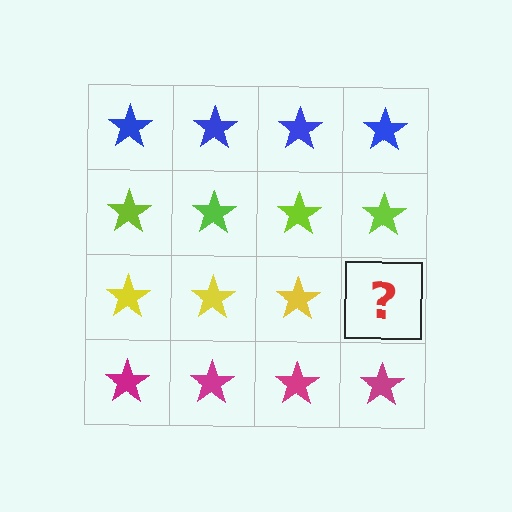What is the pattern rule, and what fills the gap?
The rule is that each row has a consistent color. The gap should be filled with a yellow star.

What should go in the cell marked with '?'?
The missing cell should contain a yellow star.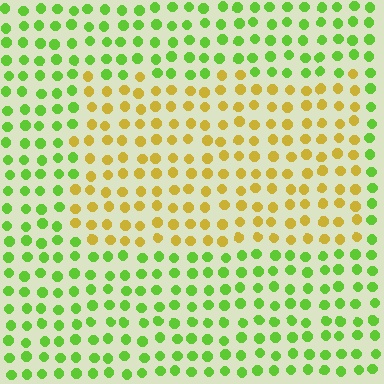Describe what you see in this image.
The image is filled with small lime elements in a uniform arrangement. A rectangle-shaped region is visible where the elements are tinted to a slightly different hue, forming a subtle color boundary.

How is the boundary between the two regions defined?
The boundary is defined purely by a slight shift in hue (about 53 degrees). Spacing, size, and orientation are identical on both sides.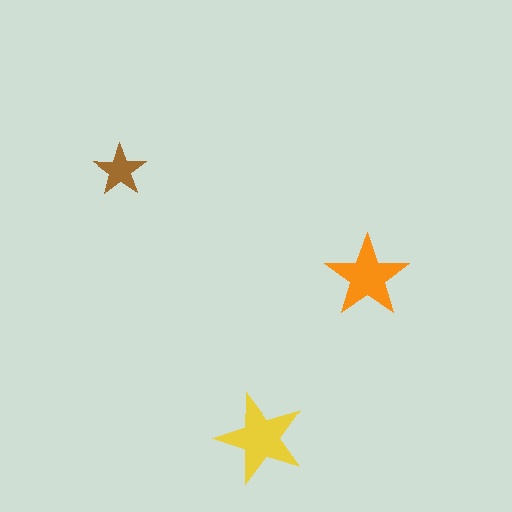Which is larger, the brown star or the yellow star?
The yellow one.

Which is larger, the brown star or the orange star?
The orange one.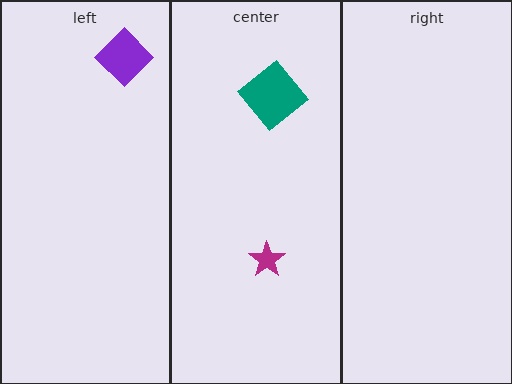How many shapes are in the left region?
1.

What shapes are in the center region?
The teal diamond, the magenta star.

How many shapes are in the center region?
2.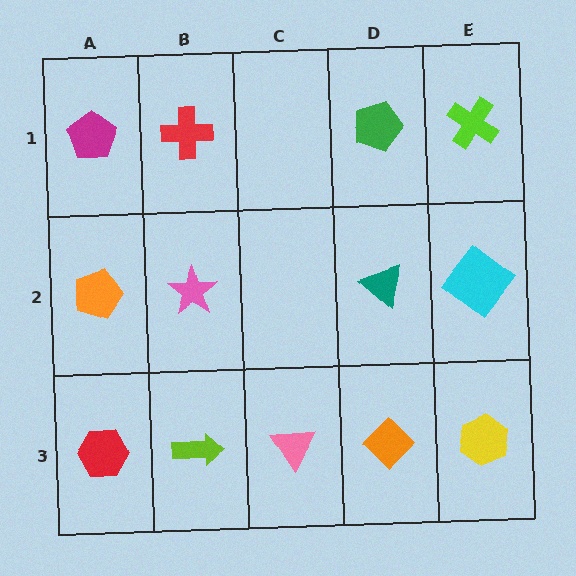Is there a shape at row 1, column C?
No, that cell is empty.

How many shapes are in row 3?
5 shapes.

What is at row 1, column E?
A lime cross.